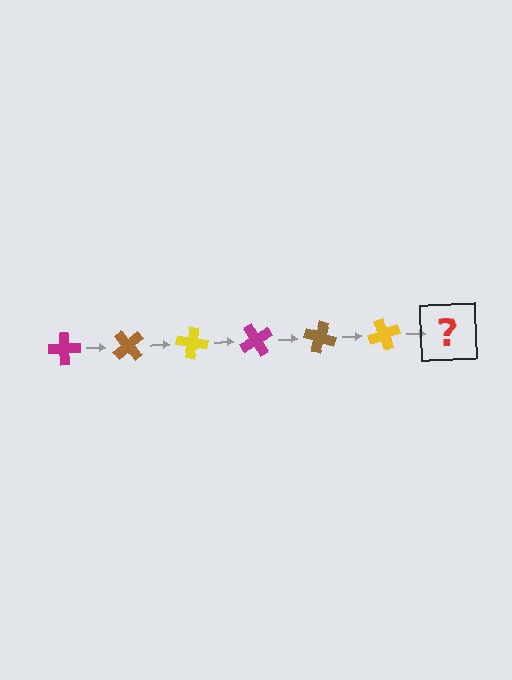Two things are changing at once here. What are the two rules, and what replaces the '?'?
The two rules are that it rotates 50 degrees each step and the color cycles through magenta, brown, and yellow. The '?' should be a magenta cross, rotated 300 degrees from the start.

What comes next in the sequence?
The next element should be a magenta cross, rotated 300 degrees from the start.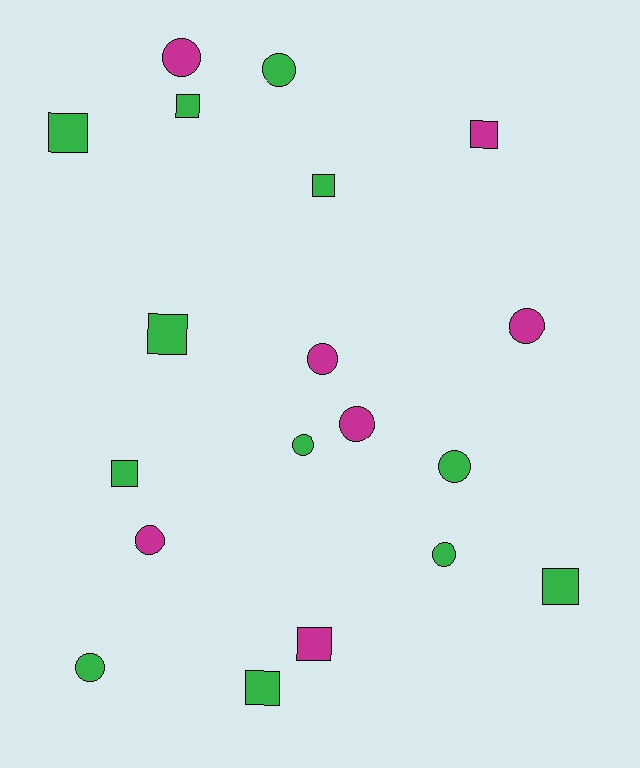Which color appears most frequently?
Green, with 12 objects.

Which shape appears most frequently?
Circle, with 10 objects.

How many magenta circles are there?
There are 5 magenta circles.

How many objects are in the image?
There are 19 objects.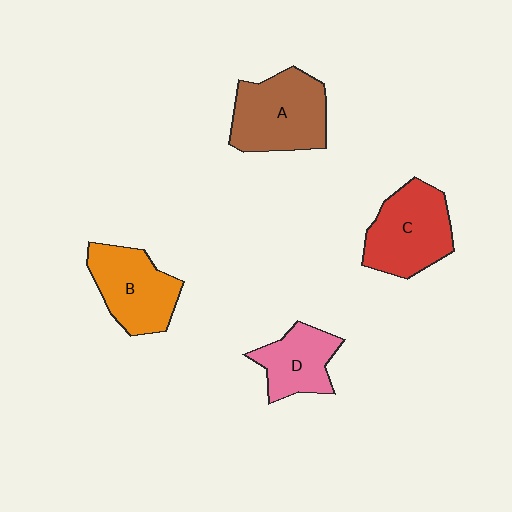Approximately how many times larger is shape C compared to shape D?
Approximately 1.4 times.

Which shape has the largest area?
Shape A (brown).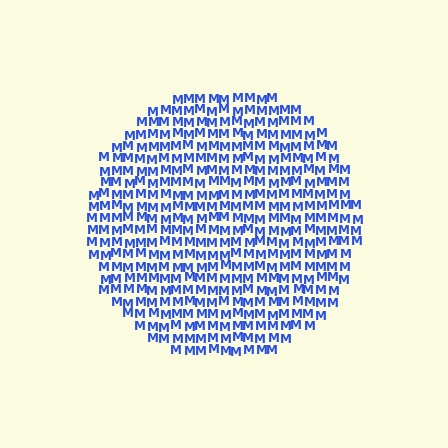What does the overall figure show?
The overall figure shows a circle.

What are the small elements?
The small elements are letter M's.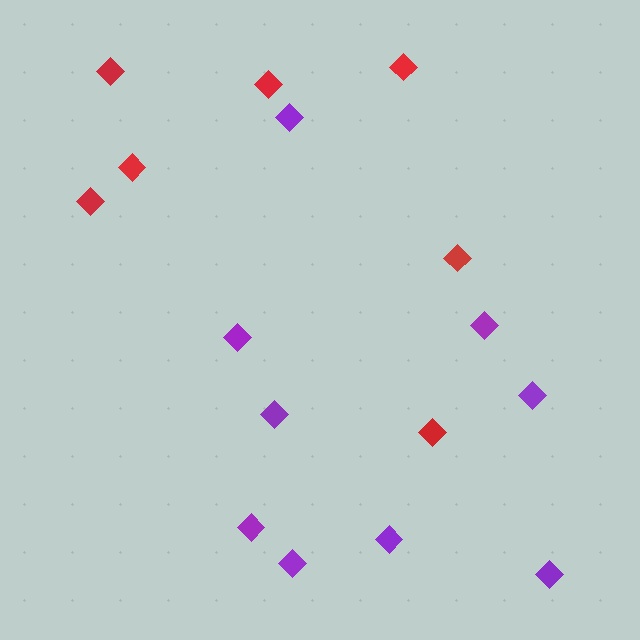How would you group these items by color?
There are 2 groups: one group of red diamonds (7) and one group of purple diamonds (9).